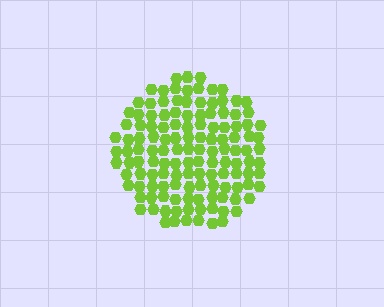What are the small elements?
The small elements are hexagons.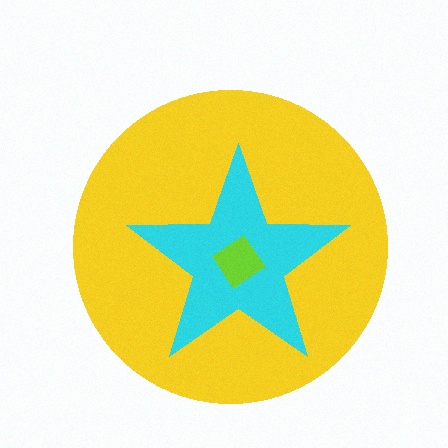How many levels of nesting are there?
3.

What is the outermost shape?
The yellow circle.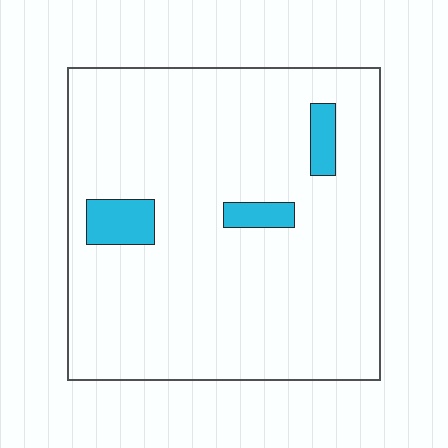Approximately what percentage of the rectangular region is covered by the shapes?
Approximately 5%.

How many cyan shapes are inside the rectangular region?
3.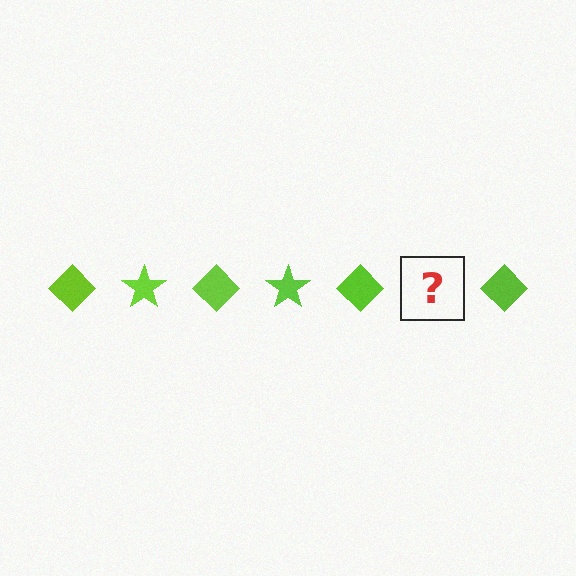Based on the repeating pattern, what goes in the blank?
The blank should be a lime star.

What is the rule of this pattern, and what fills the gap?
The rule is that the pattern cycles through diamond, star shapes in lime. The gap should be filled with a lime star.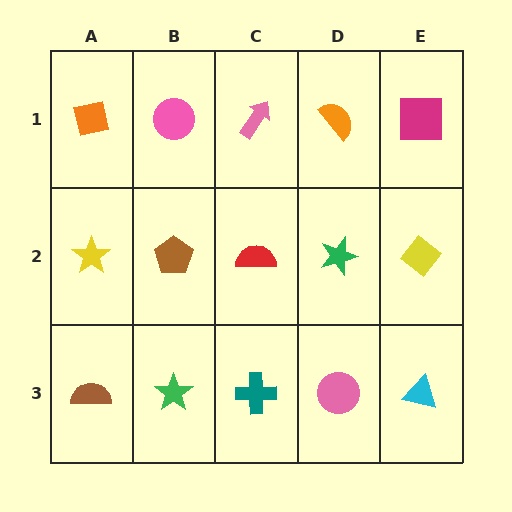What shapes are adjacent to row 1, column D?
A green star (row 2, column D), a pink arrow (row 1, column C), a magenta square (row 1, column E).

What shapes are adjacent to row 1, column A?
A yellow star (row 2, column A), a pink circle (row 1, column B).